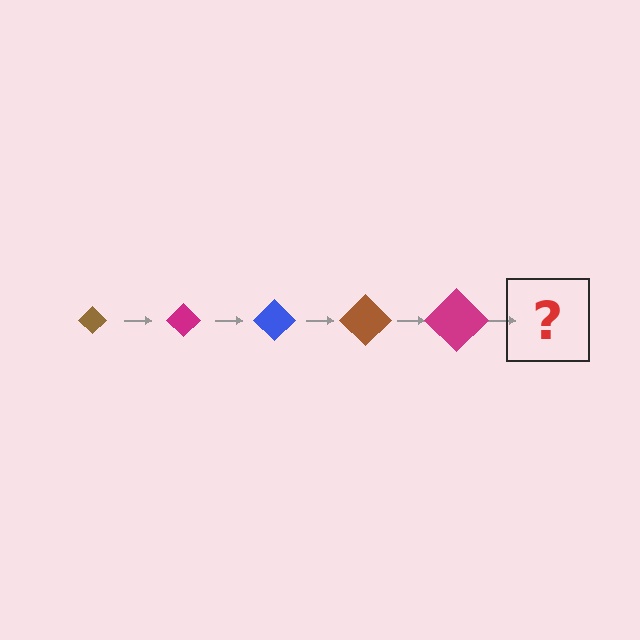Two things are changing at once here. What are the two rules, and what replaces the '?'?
The two rules are that the diamond grows larger each step and the color cycles through brown, magenta, and blue. The '?' should be a blue diamond, larger than the previous one.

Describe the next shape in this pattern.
It should be a blue diamond, larger than the previous one.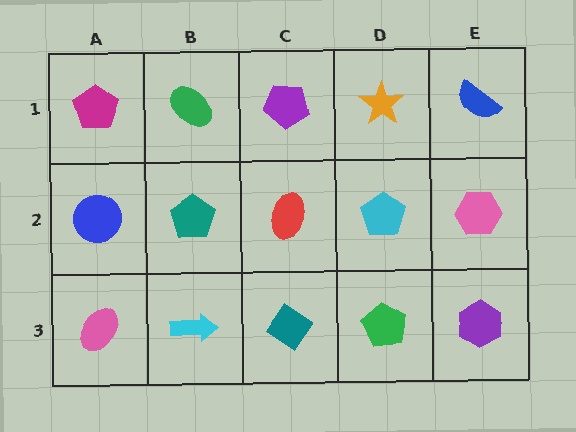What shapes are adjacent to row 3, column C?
A red ellipse (row 2, column C), a cyan arrow (row 3, column B), a green pentagon (row 3, column D).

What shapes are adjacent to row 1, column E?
A pink hexagon (row 2, column E), an orange star (row 1, column D).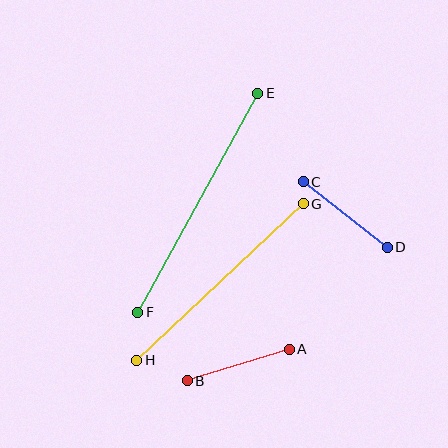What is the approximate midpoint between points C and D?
The midpoint is at approximately (345, 214) pixels.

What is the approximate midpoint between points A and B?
The midpoint is at approximately (238, 365) pixels.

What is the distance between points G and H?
The distance is approximately 229 pixels.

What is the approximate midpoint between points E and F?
The midpoint is at approximately (198, 203) pixels.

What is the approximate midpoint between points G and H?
The midpoint is at approximately (220, 282) pixels.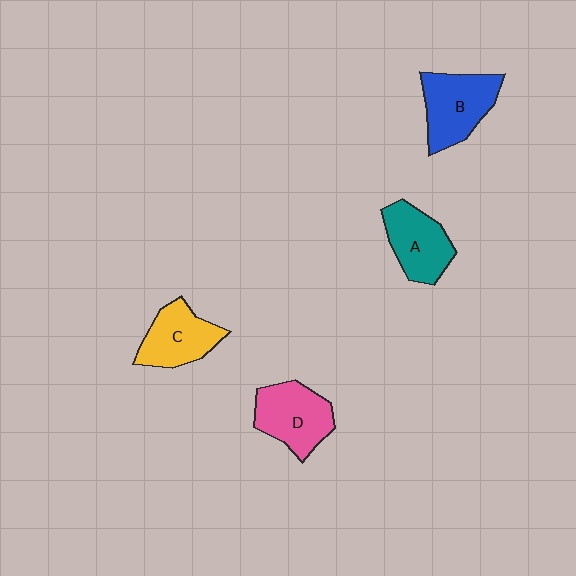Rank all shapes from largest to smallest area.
From largest to smallest: B (blue), D (pink), A (teal), C (yellow).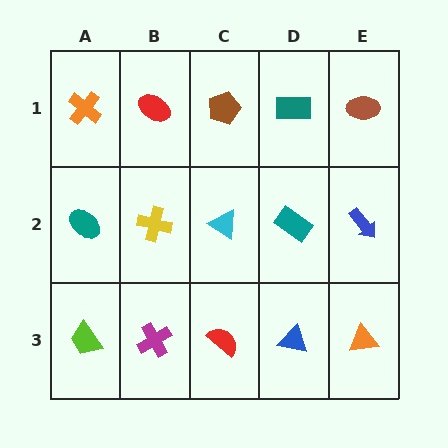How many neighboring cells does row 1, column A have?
2.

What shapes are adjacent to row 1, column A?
A teal ellipse (row 2, column A), a red ellipse (row 1, column B).